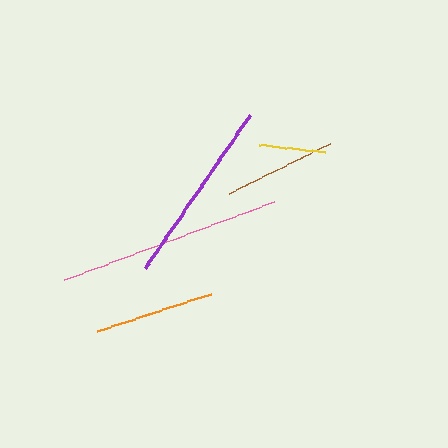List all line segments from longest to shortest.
From longest to shortest: pink, purple, orange, brown, yellow.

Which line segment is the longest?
The pink line is the longest at approximately 224 pixels.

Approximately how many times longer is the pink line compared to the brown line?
The pink line is approximately 2.0 times the length of the brown line.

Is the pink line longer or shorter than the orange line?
The pink line is longer than the orange line.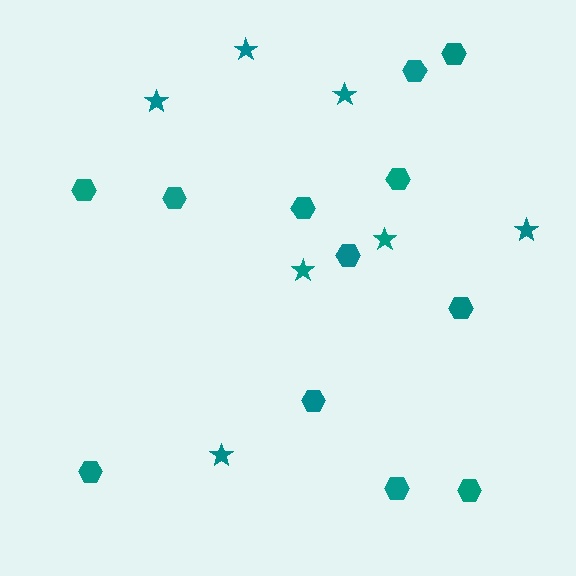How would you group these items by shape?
There are 2 groups: one group of stars (7) and one group of hexagons (12).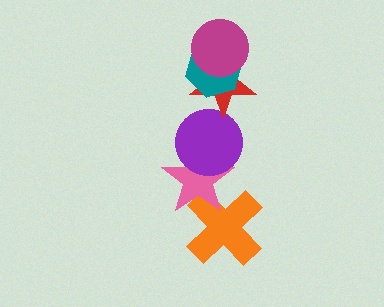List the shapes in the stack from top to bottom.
From top to bottom: the magenta circle, the teal hexagon, the red star, the purple circle, the pink star, the orange cross.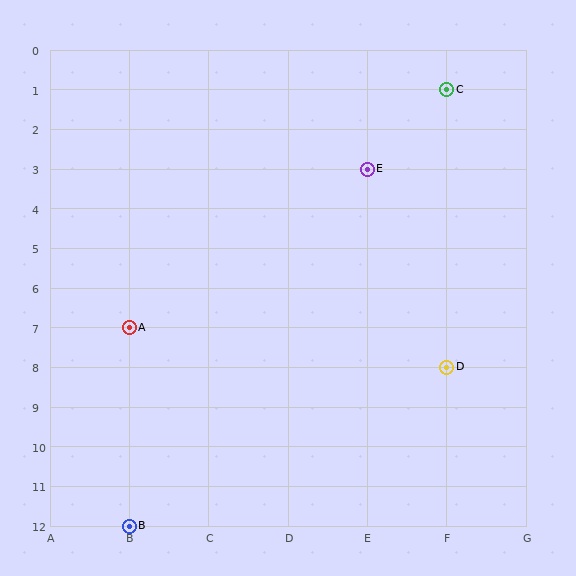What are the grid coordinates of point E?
Point E is at grid coordinates (E, 3).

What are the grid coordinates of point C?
Point C is at grid coordinates (F, 1).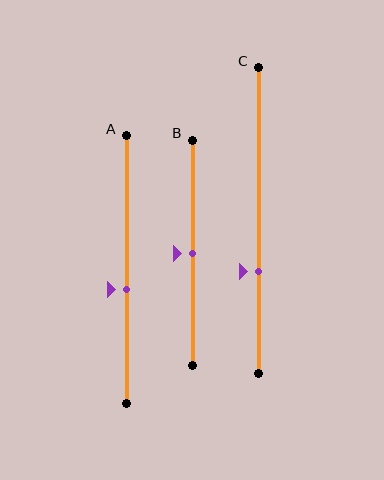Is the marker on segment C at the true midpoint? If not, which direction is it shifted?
No, the marker on segment C is shifted downward by about 17% of the segment length.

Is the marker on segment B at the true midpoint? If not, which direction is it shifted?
Yes, the marker on segment B is at the true midpoint.